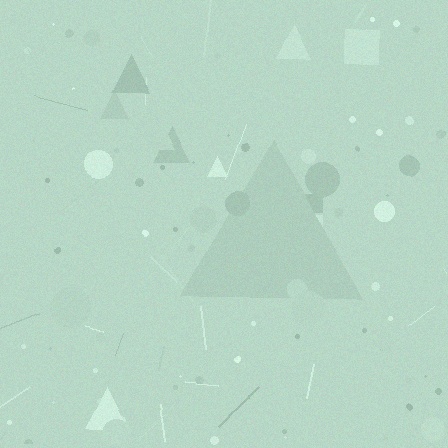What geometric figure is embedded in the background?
A triangle is embedded in the background.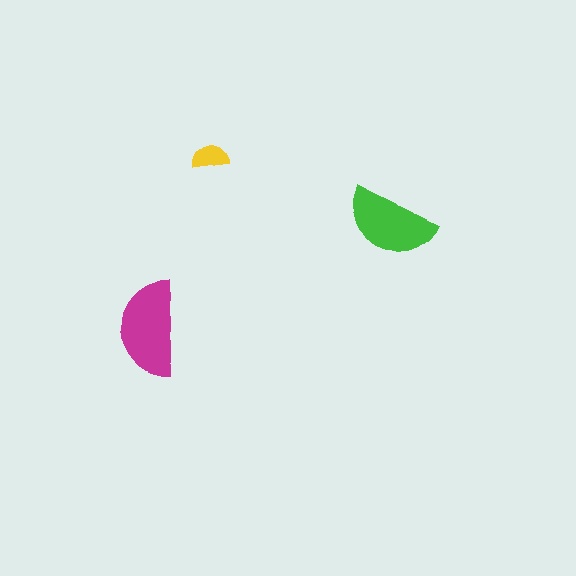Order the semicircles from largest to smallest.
the magenta one, the green one, the yellow one.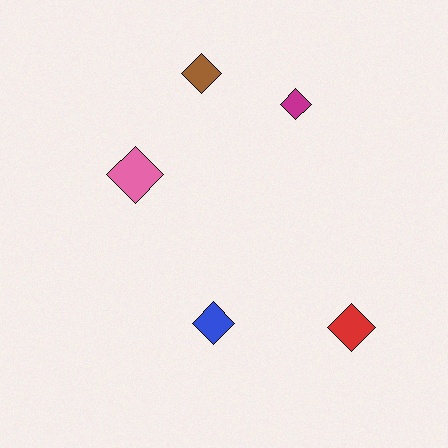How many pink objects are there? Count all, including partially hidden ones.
There is 1 pink object.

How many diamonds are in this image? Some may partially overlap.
There are 5 diamonds.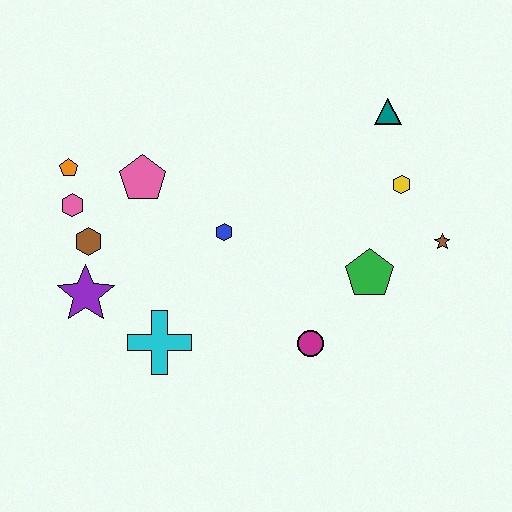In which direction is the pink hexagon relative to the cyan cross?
The pink hexagon is above the cyan cross.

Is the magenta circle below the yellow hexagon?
Yes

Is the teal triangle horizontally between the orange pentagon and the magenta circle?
No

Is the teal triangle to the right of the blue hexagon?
Yes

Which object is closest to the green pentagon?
The brown star is closest to the green pentagon.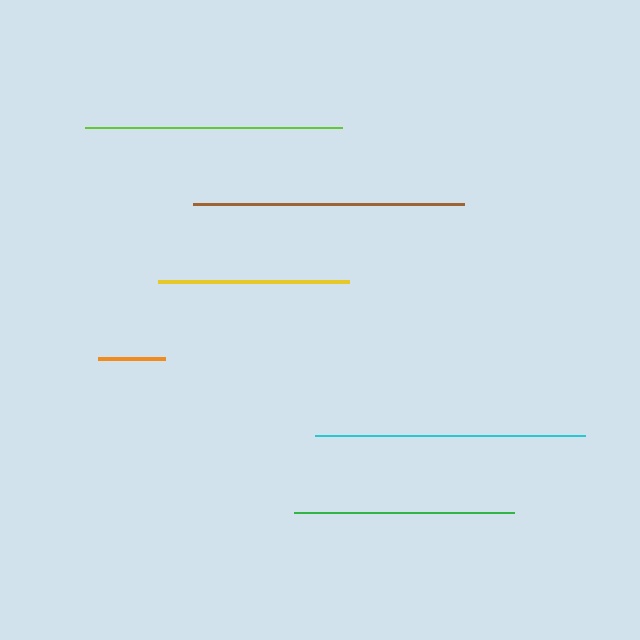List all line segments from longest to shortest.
From longest to shortest: brown, cyan, lime, green, yellow, orange.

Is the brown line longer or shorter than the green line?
The brown line is longer than the green line.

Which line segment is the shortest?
The orange line is the shortest at approximately 67 pixels.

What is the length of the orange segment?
The orange segment is approximately 67 pixels long.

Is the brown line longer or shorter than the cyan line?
The brown line is longer than the cyan line.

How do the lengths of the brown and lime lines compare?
The brown and lime lines are approximately the same length.